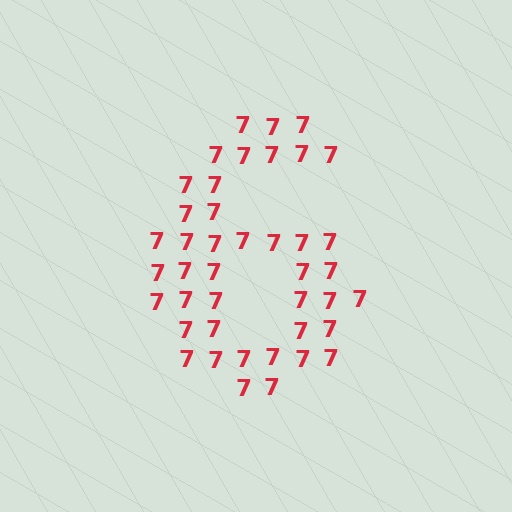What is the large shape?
The large shape is the digit 6.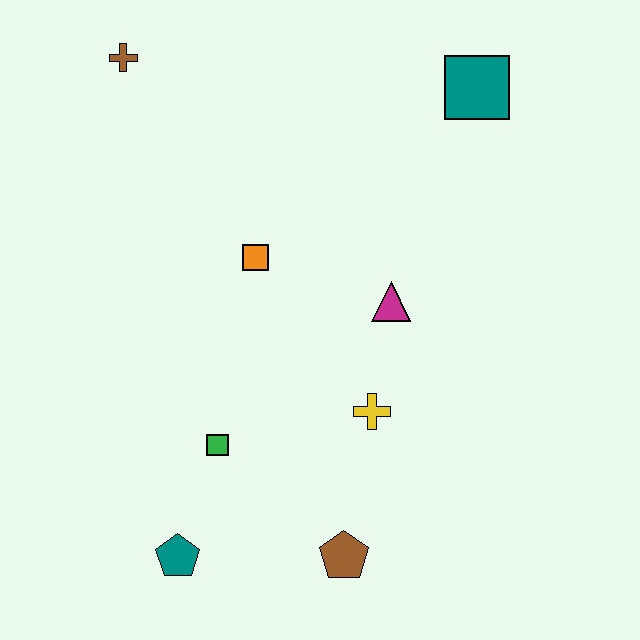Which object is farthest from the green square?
The teal square is farthest from the green square.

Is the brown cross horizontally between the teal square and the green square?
No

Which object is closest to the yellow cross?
The magenta triangle is closest to the yellow cross.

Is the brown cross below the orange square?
No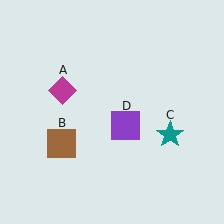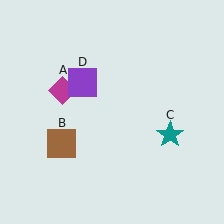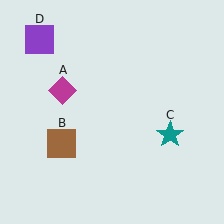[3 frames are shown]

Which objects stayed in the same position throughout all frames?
Magenta diamond (object A) and brown square (object B) and teal star (object C) remained stationary.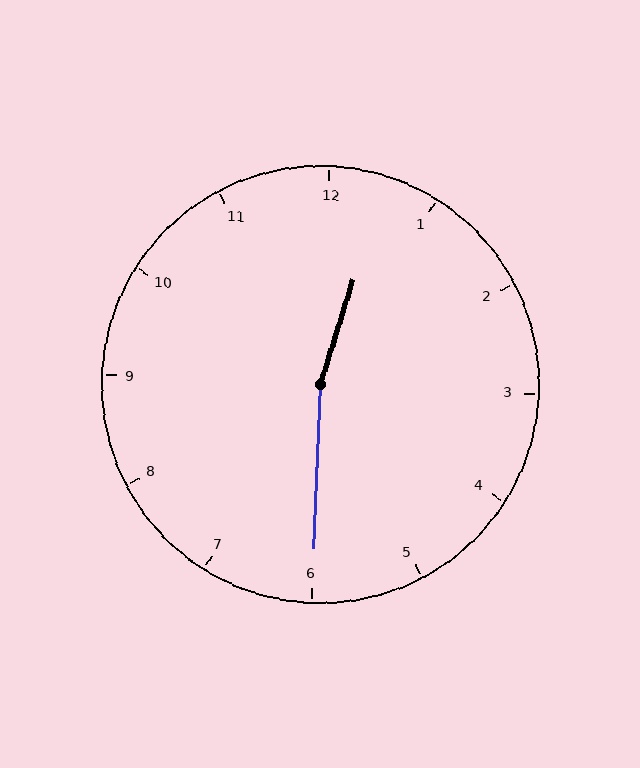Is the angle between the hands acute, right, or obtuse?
It is obtuse.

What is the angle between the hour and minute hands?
Approximately 165 degrees.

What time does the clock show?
12:30.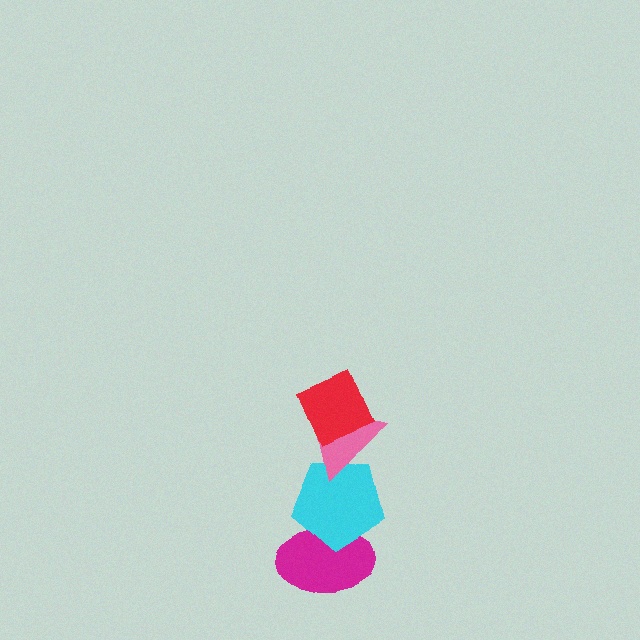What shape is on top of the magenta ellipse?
The cyan pentagon is on top of the magenta ellipse.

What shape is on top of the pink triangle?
The red diamond is on top of the pink triangle.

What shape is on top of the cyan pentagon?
The pink triangle is on top of the cyan pentagon.